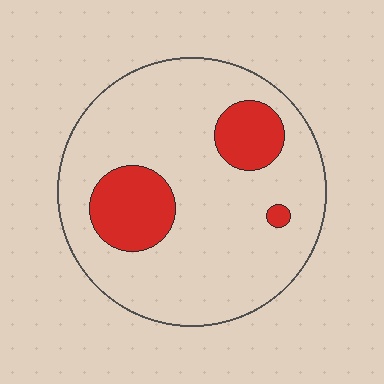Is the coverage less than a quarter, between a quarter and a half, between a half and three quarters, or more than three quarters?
Less than a quarter.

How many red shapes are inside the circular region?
3.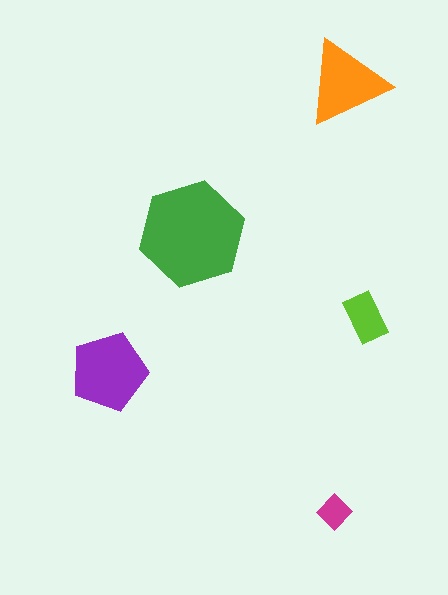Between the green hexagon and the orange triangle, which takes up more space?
The green hexagon.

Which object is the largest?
The green hexagon.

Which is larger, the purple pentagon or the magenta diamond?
The purple pentagon.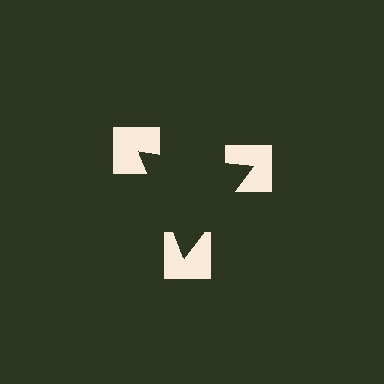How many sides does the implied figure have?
3 sides.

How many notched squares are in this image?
There are 3 — one at each vertex of the illusory triangle.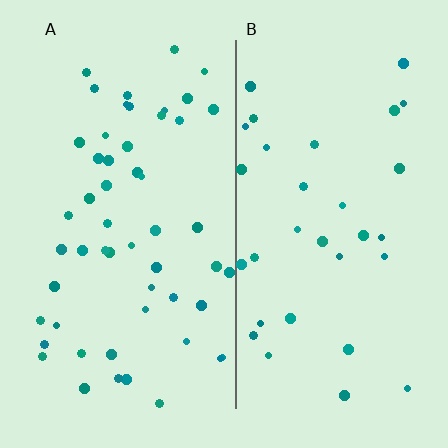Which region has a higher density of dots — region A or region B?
A (the left).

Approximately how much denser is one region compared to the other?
Approximately 1.7× — region A over region B.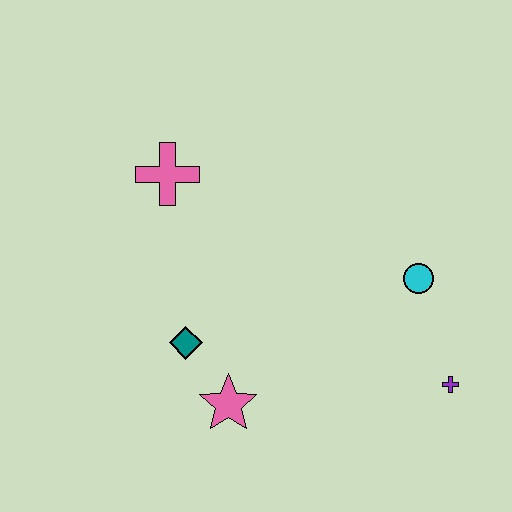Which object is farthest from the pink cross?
The purple cross is farthest from the pink cross.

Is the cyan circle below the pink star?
No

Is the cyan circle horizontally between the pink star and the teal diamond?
No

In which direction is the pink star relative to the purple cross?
The pink star is to the left of the purple cross.